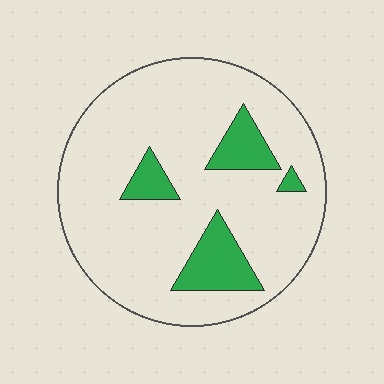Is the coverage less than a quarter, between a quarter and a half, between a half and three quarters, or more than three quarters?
Less than a quarter.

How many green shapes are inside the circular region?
4.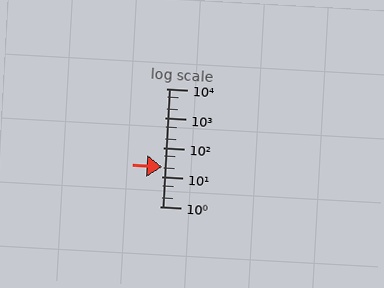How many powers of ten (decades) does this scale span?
The scale spans 4 decades, from 1 to 10000.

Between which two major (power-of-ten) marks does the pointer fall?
The pointer is between 10 and 100.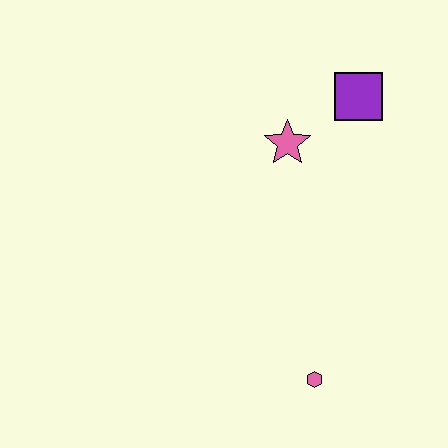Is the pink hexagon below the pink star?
Yes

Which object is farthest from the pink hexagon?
The purple square is farthest from the pink hexagon.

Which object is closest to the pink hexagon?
The pink star is closest to the pink hexagon.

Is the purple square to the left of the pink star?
No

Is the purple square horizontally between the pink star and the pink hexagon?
No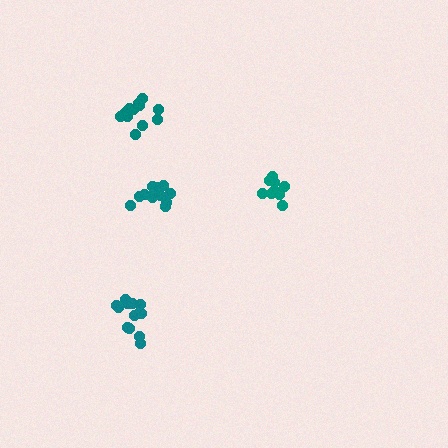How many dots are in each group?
Group 1: 15 dots, Group 2: 12 dots, Group 3: 9 dots, Group 4: 13 dots (49 total).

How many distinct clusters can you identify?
There are 4 distinct clusters.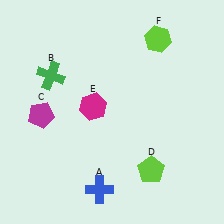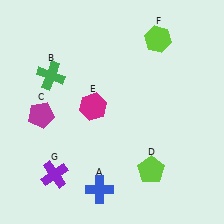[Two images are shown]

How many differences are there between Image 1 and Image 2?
There is 1 difference between the two images.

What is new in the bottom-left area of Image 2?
A purple cross (G) was added in the bottom-left area of Image 2.